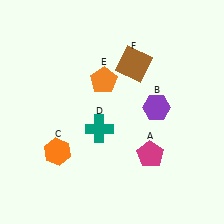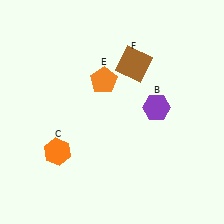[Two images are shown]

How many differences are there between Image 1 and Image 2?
There are 2 differences between the two images.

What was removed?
The teal cross (D), the magenta pentagon (A) were removed in Image 2.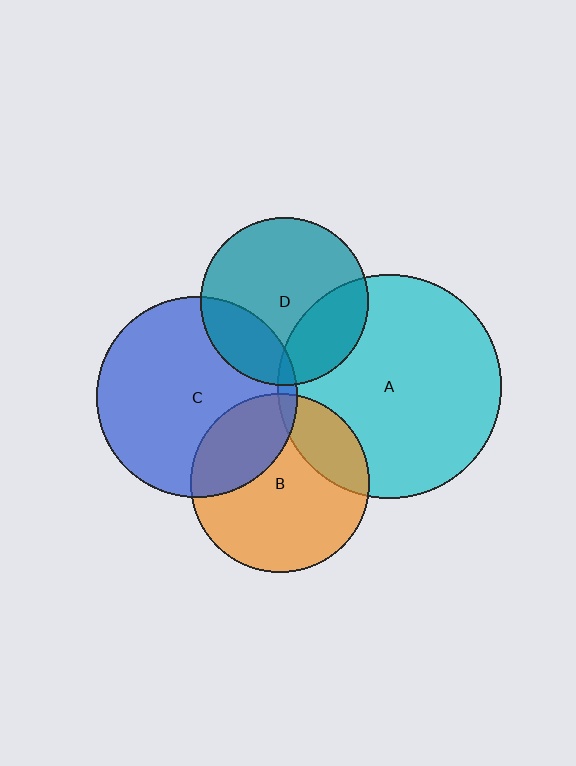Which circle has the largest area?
Circle A (cyan).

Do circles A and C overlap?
Yes.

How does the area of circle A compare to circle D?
Approximately 1.8 times.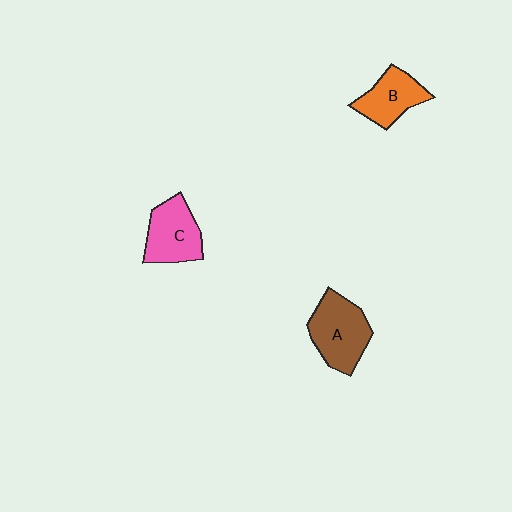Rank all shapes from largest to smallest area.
From largest to smallest: A (brown), C (pink), B (orange).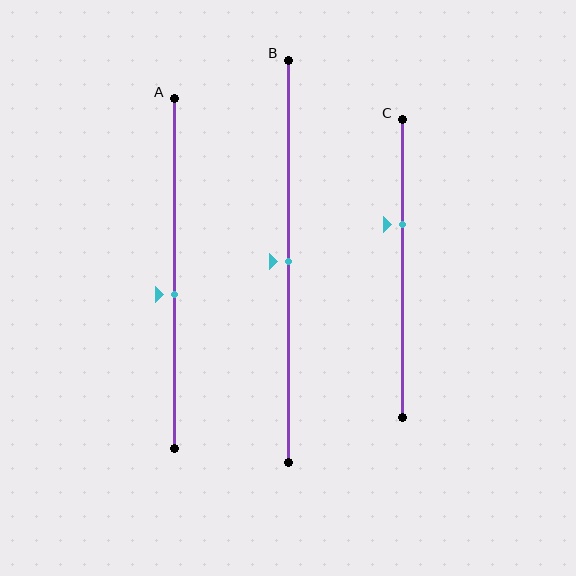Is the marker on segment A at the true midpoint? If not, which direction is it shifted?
No, the marker on segment A is shifted downward by about 6% of the segment length.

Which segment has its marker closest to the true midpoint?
Segment B has its marker closest to the true midpoint.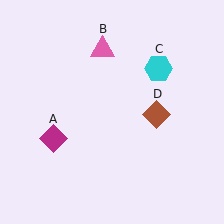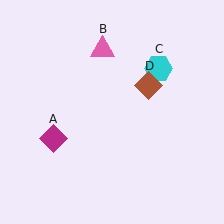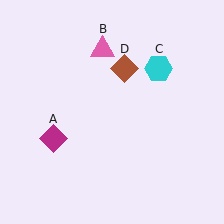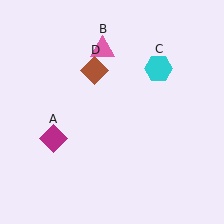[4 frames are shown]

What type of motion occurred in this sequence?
The brown diamond (object D) rotated counterclockwise around the center of the scene.